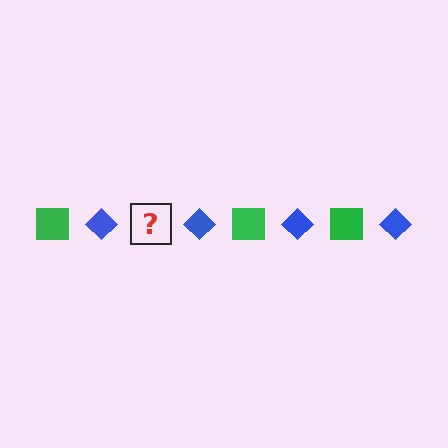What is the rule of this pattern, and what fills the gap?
The rule is that the pattern alternates between green square and blue diamond. The gap should be filled with a green square.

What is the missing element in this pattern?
The missing element is a green square.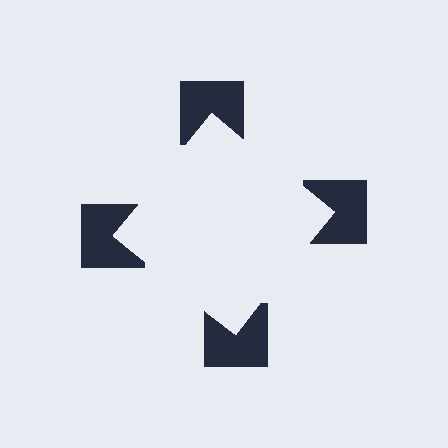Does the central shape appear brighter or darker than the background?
It typically appears slightly brighter than the background, even though no actual brightness change is drawn.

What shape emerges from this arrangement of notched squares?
An illusory square — its edges are inferred from the aligned wedge cuts in the notched squares, not physically drawn.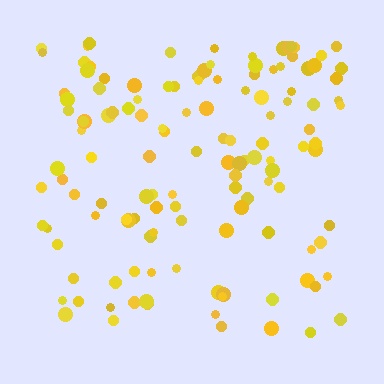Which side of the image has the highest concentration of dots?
The top.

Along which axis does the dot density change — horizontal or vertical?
Vertical.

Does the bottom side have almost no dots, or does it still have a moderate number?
Still a moderate number, just noticeably fewer than the top.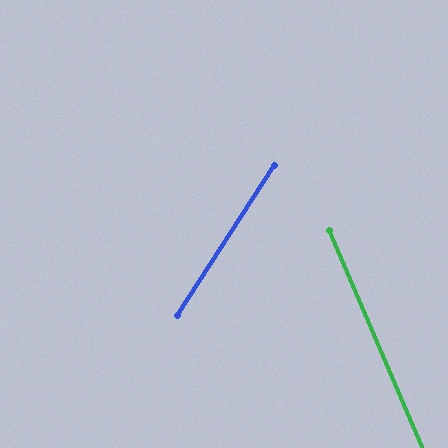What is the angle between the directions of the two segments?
Approximately 56 degrees.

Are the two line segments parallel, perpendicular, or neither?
Neither parallel nor perpendicular — they differ by about 56°.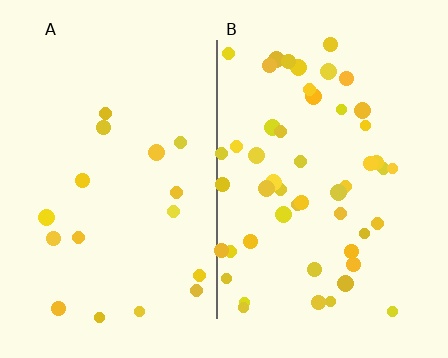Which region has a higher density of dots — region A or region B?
B (the right).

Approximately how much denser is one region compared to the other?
Approximately 2.9× — region B over region A.